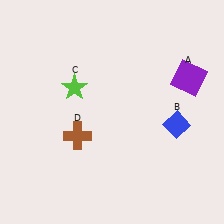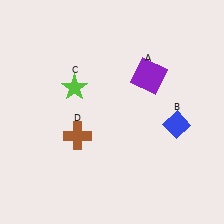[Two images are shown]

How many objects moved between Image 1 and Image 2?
1 object moved between the two images.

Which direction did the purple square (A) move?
The purple square (A) moved left.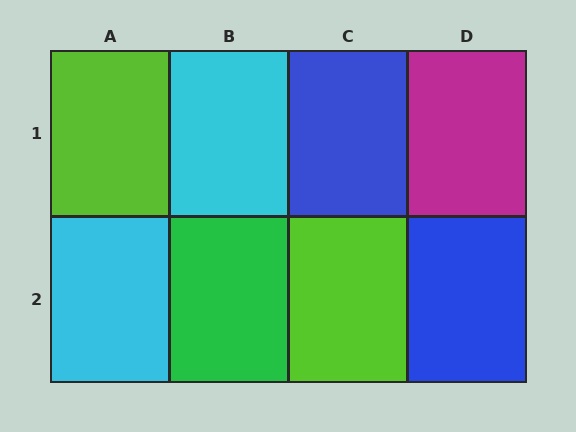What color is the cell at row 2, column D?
Blue.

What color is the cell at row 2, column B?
Green.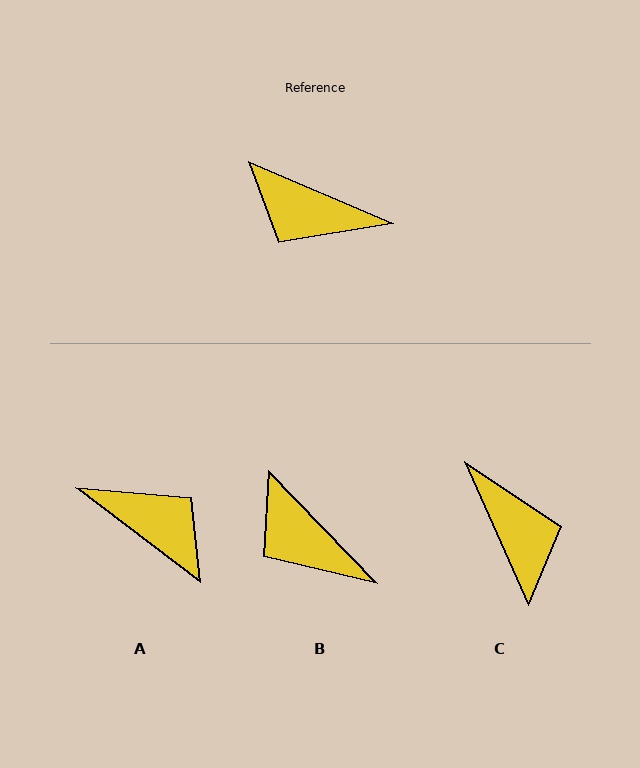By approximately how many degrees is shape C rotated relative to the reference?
Approximately 137 degrees counter-clockwise.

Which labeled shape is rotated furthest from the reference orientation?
A, about 165 degrees away.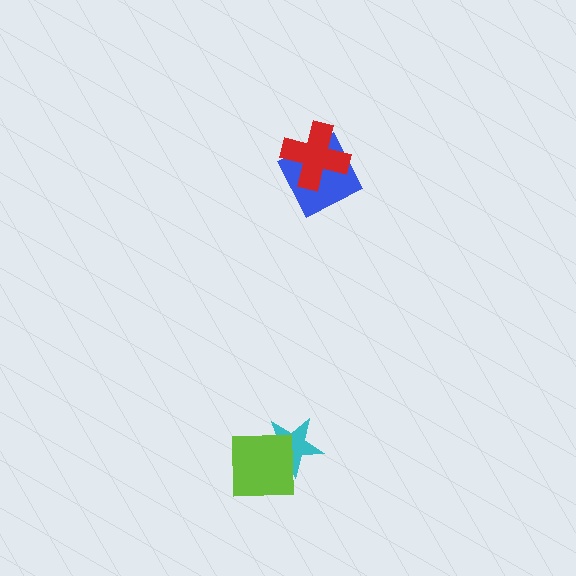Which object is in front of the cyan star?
The lime square is in front of the cyan star.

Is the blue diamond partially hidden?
Yes, it is partially covered by another shape.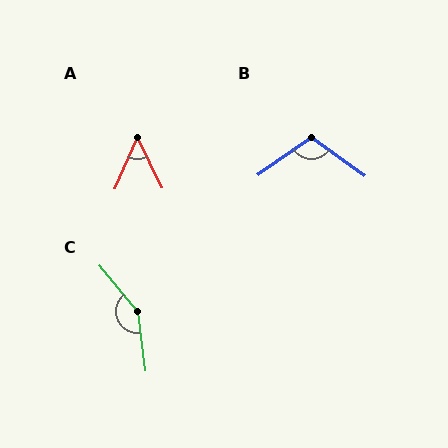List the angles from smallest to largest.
A (50°), B (109°), C (147°).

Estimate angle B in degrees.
Approximately 109 degrees.